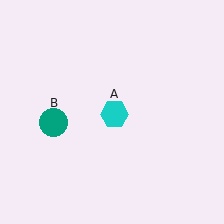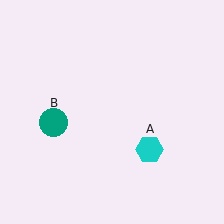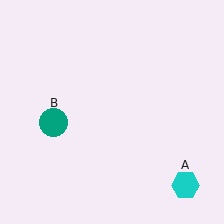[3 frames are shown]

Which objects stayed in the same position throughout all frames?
Teal circle (object B) remained stationary.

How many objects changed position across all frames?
1 object changed position: cyan hexagon (object A).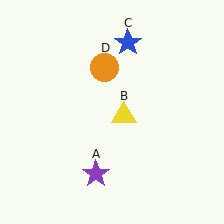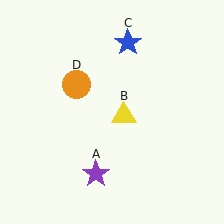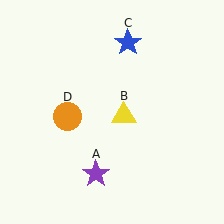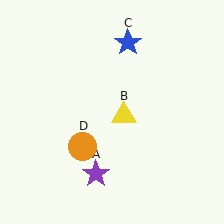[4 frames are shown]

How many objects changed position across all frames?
1 object changed position: orange circle (object D).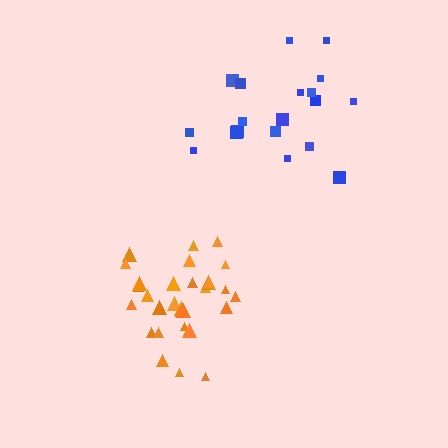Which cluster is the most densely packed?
Orange.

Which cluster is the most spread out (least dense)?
Blue.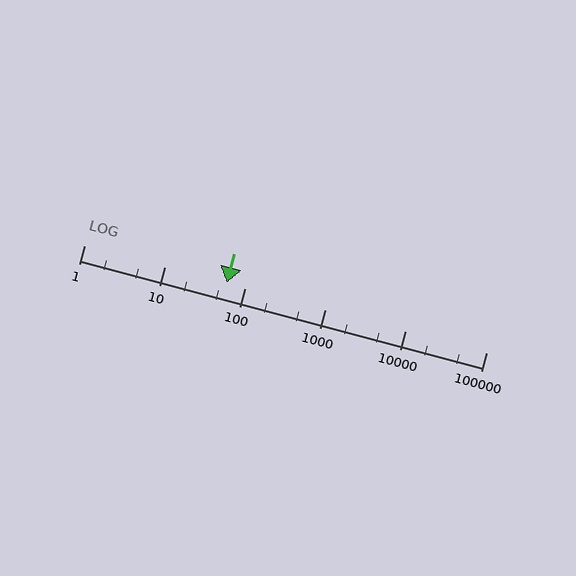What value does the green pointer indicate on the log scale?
The pointer indicates approximately 59.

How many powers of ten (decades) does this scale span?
The scale spans 5 decades, from 1 to 100000.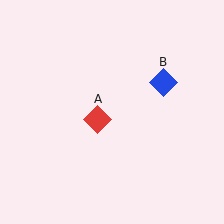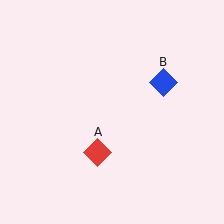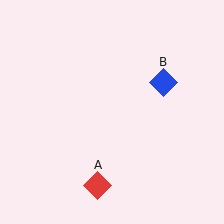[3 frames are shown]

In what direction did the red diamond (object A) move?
The red diamond (object A) moved down.